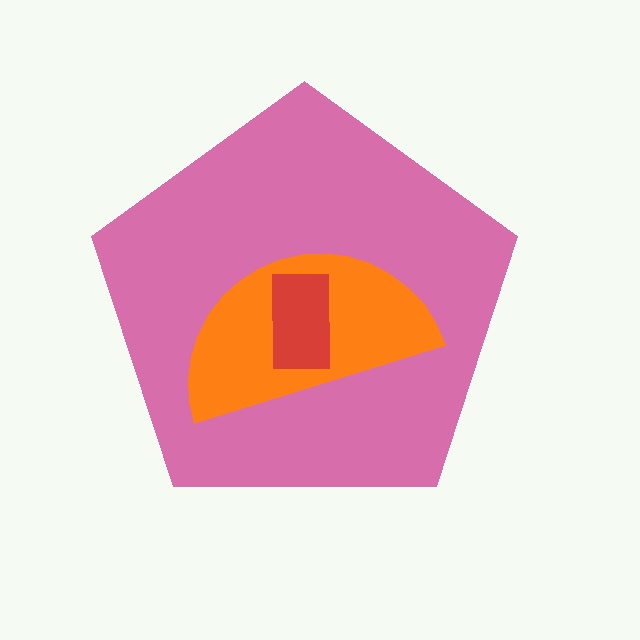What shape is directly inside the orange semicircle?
The red rectangle.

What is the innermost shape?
The red rectangle.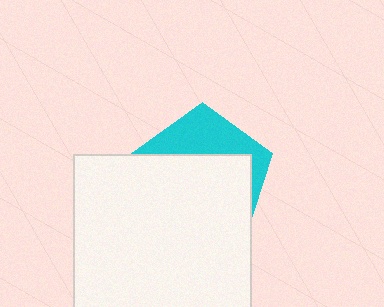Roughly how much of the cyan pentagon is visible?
A small part of it is visible (roughly 33%).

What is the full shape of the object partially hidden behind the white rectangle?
The partially hidden object is a cyan pentagon.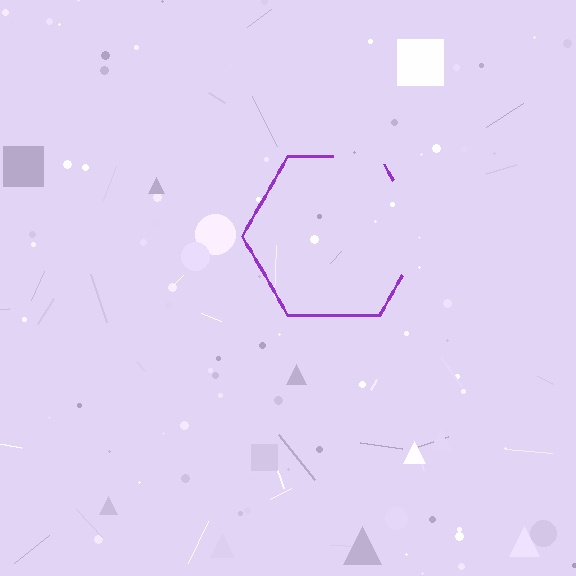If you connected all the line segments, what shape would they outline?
They would outline a hexagon.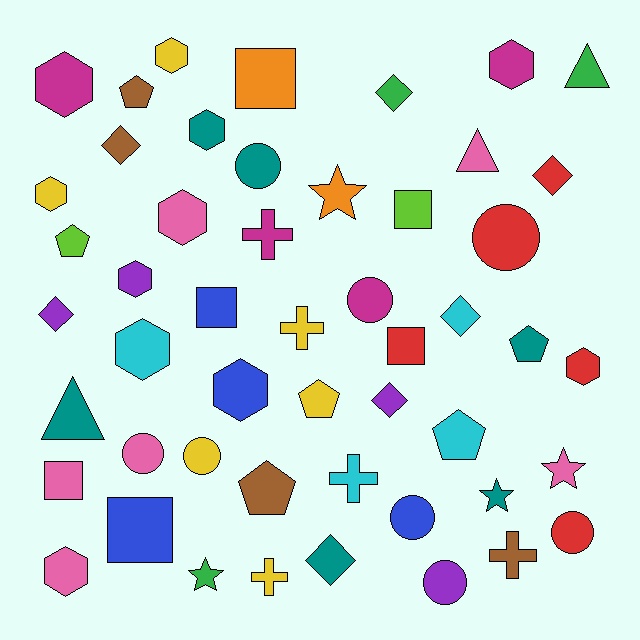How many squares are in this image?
There are 6 squares.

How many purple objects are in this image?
There are 4 purple objects.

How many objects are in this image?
There are 50 objects.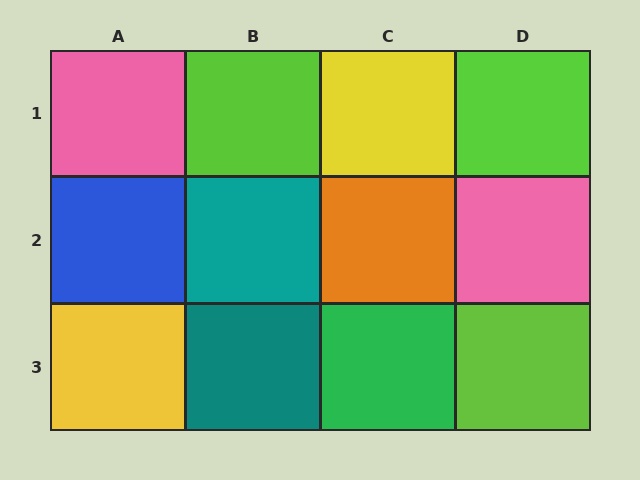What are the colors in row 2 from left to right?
Blue, teal, orange, pink.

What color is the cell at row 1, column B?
Lime.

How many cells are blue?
1 cell is blue.